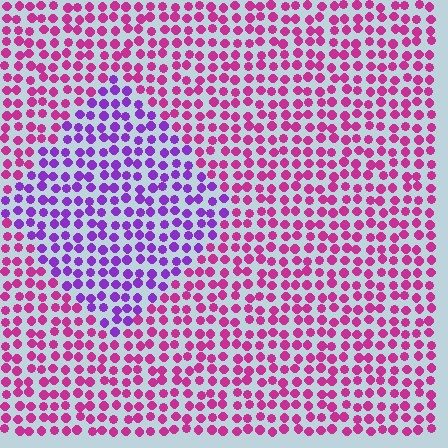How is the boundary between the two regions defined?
The boundary is defined purely by a slight shift in hue (about 44 degrees). Spacing, size, and orientation are identical on both sides.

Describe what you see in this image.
The image is filled with small magenta elements in a uniform arrangement. A diamond-shaped region is visible where the elements are tinted to a slightly different hue, forming a subtle color boundary.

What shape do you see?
I see a diamond.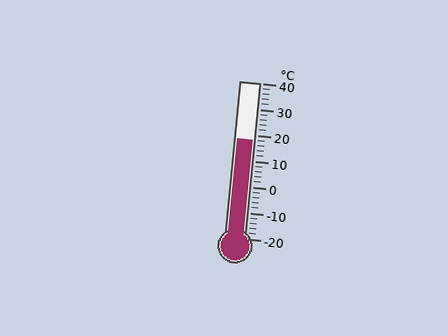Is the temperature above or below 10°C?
The temperature is above 10°C.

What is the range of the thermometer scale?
The thermometer scale ranges from -20°C to 40°C.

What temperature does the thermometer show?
The thermometer shows approximately 18°C.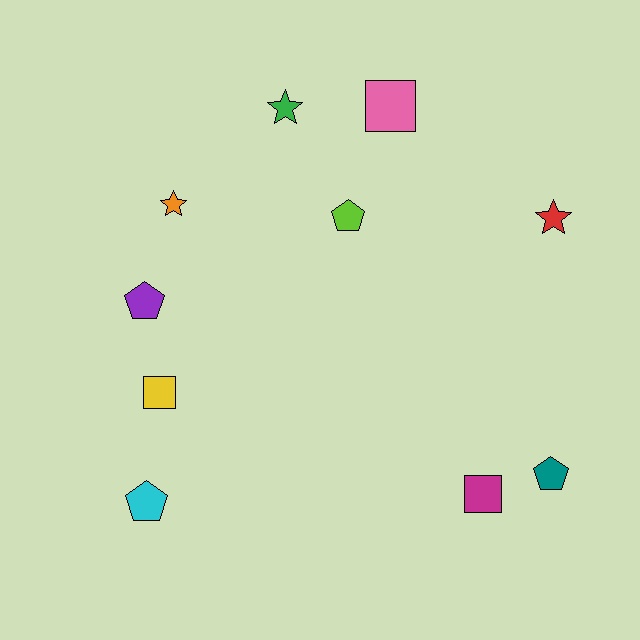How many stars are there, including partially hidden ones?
There are 3 stars.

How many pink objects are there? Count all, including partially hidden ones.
There is 1 pink object.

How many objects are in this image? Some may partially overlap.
There are 10 objects.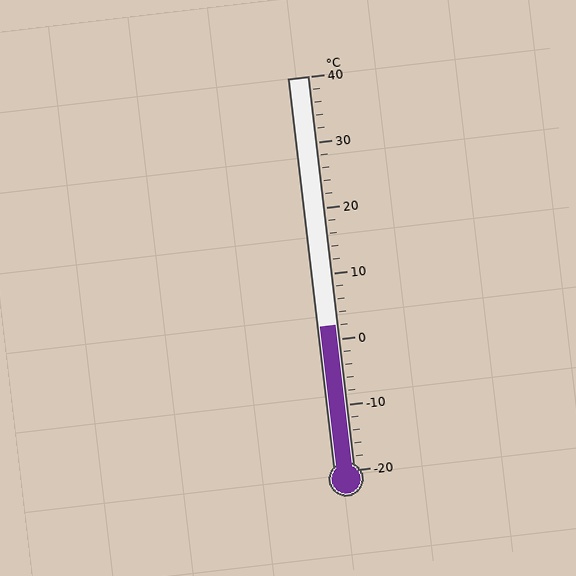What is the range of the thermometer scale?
The thermometer scale ranges from -20°C to 40°C.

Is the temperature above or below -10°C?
The temperature is above -10°C.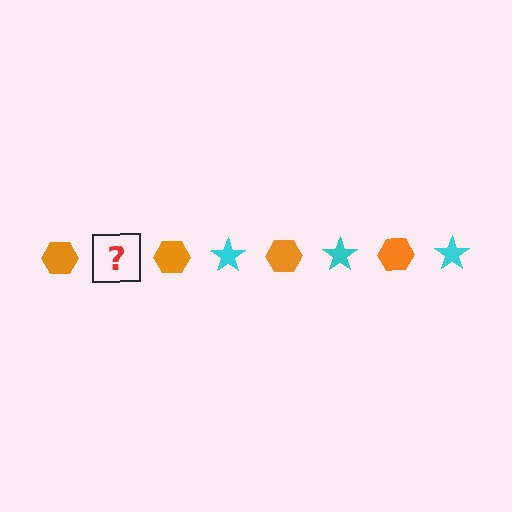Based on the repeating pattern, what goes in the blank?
The blank should be a cyan star.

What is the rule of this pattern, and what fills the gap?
The rule is that the pattern alternates between orange hexagon and cyan star. The gap should be filled with a cyan star.